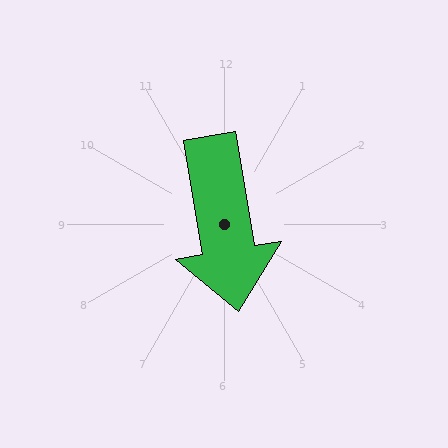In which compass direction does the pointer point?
South.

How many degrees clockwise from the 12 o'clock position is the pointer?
Approximately 171 degrees.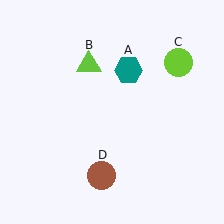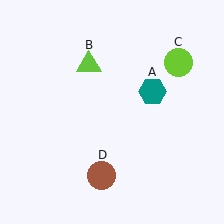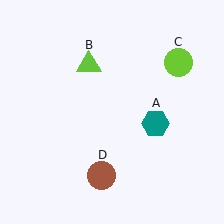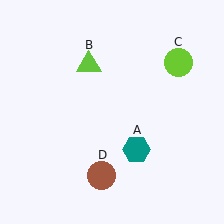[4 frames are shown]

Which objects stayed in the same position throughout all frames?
Lime triangle (object B) and lime circle (object C) and brown circle (object D) remained stationary.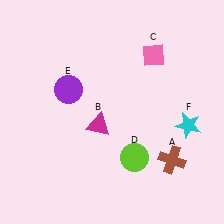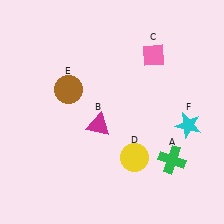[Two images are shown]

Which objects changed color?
A changed from brown to green. D changed from lime to yellow. E changed from purple to brown.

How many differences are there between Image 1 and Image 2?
There are 3 differences between the two images.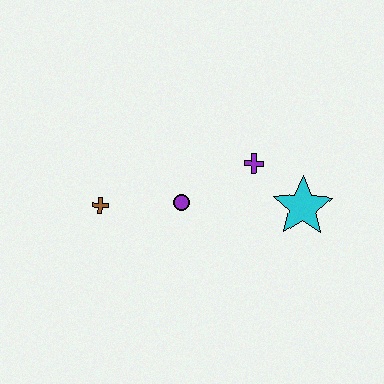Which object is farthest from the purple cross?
The brown cross is farthest from the purple cross.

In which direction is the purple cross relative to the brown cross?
The purple cross is to the right of the brown cross.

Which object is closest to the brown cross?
The purple circle is closest to the brown cross.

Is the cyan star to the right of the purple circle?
Yes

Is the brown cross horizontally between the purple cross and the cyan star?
No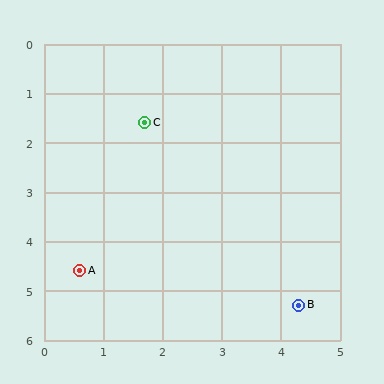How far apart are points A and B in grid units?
Points A and B are about 3.8 grid units apart.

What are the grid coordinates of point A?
Point A is at approximately (0.6, 4.6).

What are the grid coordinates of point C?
Point C is at approximately (1.7, 1.6).